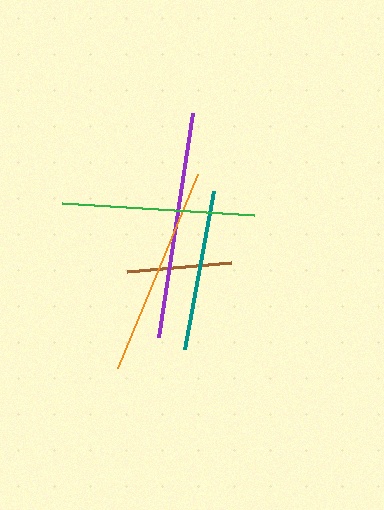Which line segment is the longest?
The purple line is the longest at approximately 227 pixels.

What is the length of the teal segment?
The teal segment is approximately 160 pixels long.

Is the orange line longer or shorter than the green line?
The orange line is longer than the green line.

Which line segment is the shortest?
The brown line is the shortest at approximately 105 pixels.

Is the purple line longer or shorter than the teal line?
The purple line is longer than the teal line.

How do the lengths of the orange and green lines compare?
The orange and green lines are approximately the same length.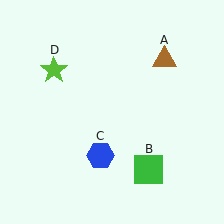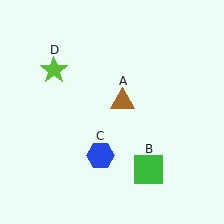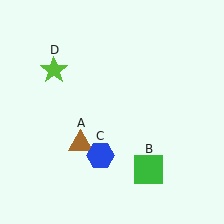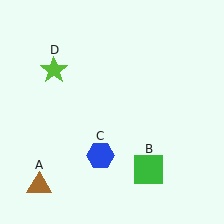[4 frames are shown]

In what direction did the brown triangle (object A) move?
The brown triangle (object A) moved down and to the left.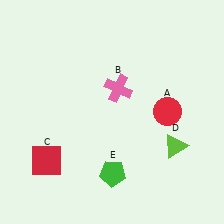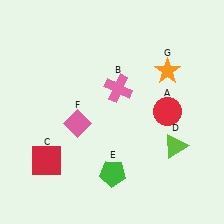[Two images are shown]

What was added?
A pink diamond (F), an orange star (G) were added in Image 2.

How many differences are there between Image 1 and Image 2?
There are 2 differences between the two images.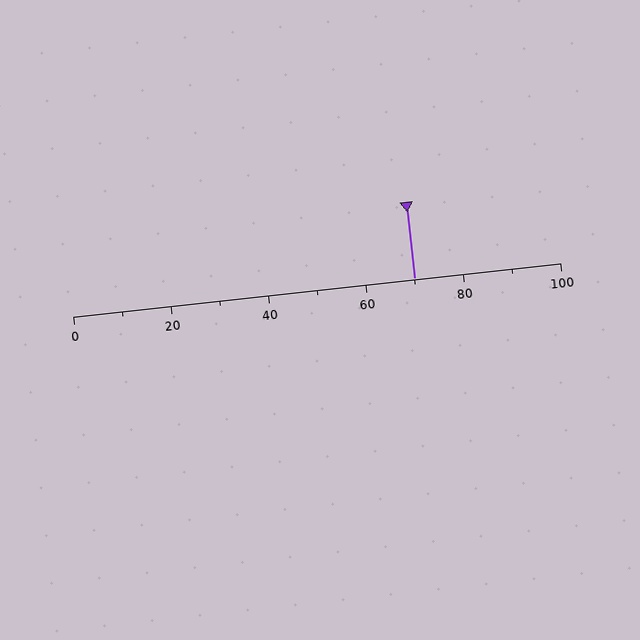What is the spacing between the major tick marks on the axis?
The major ticks are spaced 20 apart.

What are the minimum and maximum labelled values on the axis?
The axis runs from 0 to 100.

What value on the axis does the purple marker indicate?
The marker indicates approximately 70.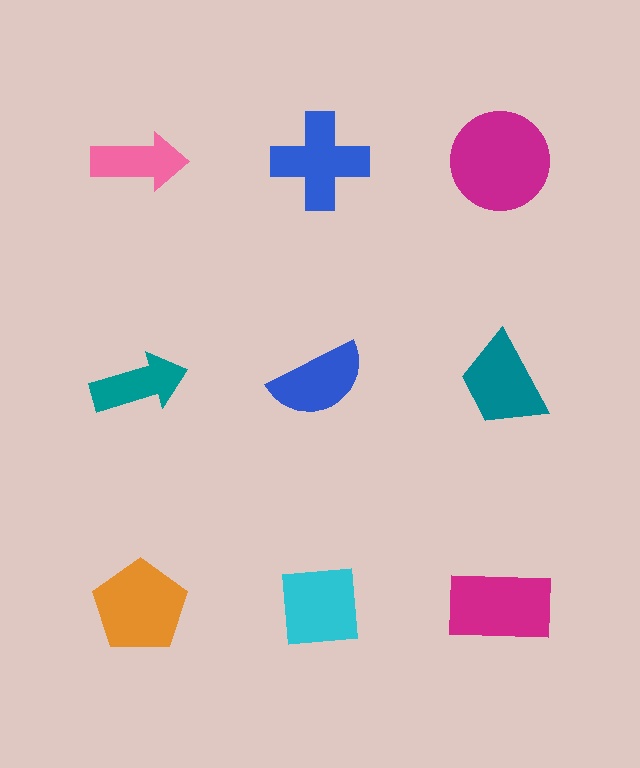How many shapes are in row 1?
3 shapes.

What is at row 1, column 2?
A blue cross.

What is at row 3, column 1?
An orange pentagon.